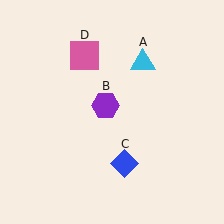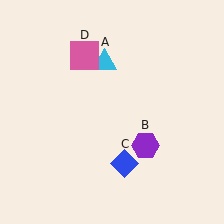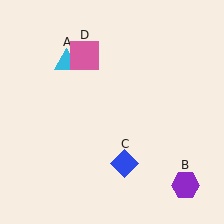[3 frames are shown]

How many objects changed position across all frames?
2 objects changed position: cyan triangle (object A), purple hexagon (object B).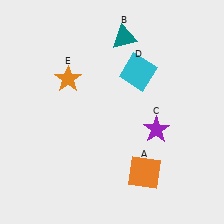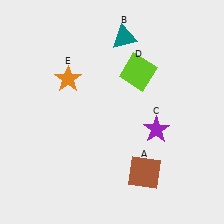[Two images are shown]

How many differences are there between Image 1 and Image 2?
There are 2 differences between the two images.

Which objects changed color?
A changed from orange to brown. D changed from cyan to lime.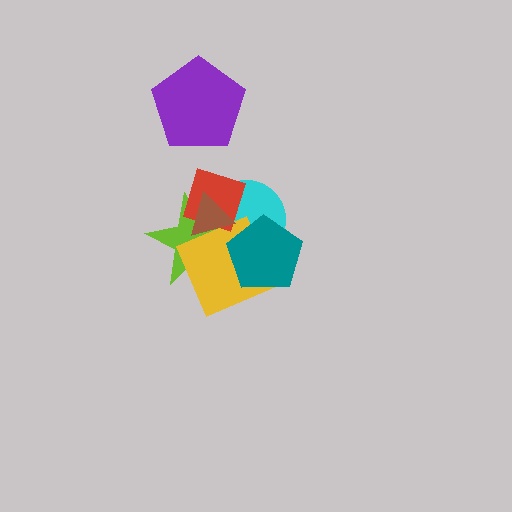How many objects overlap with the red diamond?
3 objects overlap with the red diamond.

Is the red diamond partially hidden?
Yes, it is partially covered by another shape.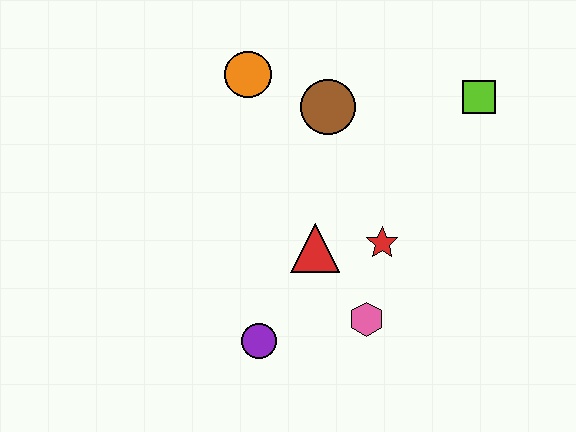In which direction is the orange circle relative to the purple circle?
The orange circle is above the purple circle.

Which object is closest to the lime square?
The brown circle is closest to the lime square.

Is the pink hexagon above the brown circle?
No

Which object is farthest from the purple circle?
The lime square is farthest from the purple circle.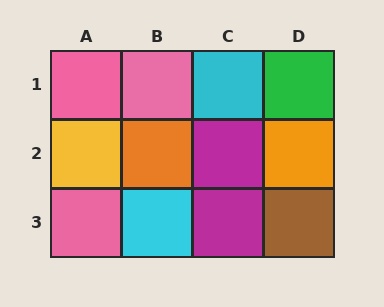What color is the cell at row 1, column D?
Green.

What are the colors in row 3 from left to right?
Pink, cyan, magenta, brown.